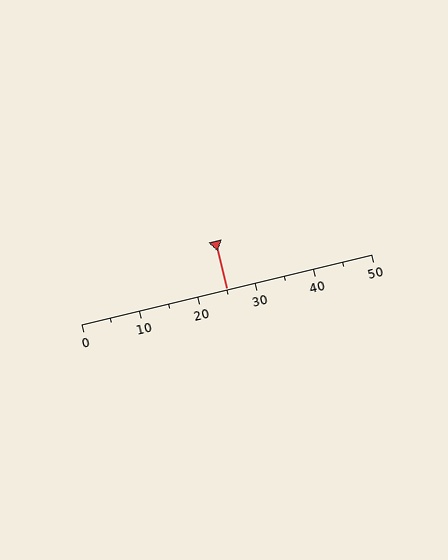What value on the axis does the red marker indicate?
The marker indicates approximately 25.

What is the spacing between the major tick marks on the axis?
The major ticks are spaced 10 apart.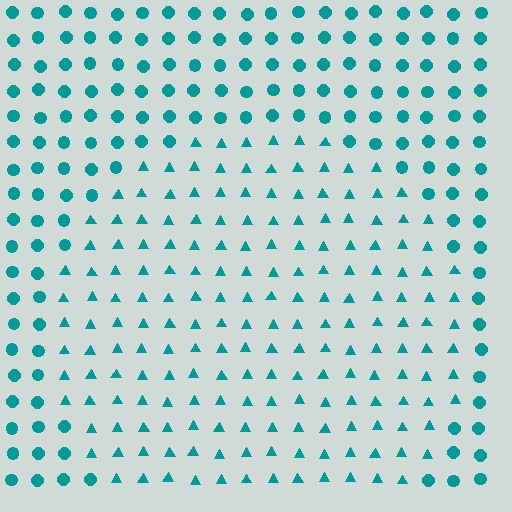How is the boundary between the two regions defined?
The boundary is defined by a change in element shape: triangles inside vs. circles outside. All elements share the same color and spacing.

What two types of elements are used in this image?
The image uses triangles inside the circle region and circles outside it.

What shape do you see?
I see a circle.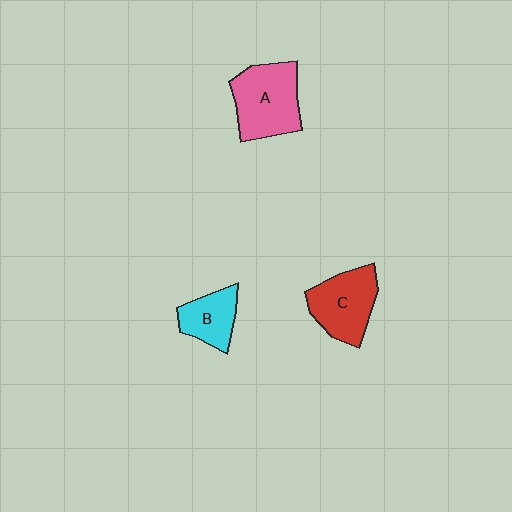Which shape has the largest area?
Shape A (pink).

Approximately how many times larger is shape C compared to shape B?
Approximately 1.5 times.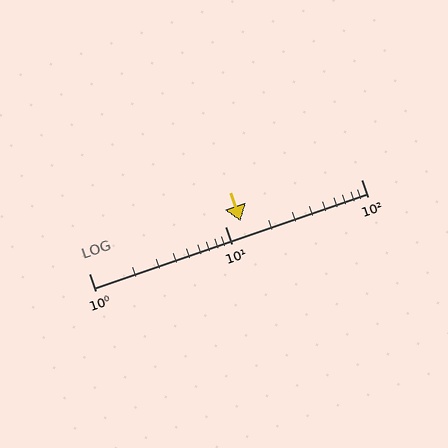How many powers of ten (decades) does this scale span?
The scale spans 2 decades, from 1 to 100.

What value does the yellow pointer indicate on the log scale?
The pointer indicates approximately 13.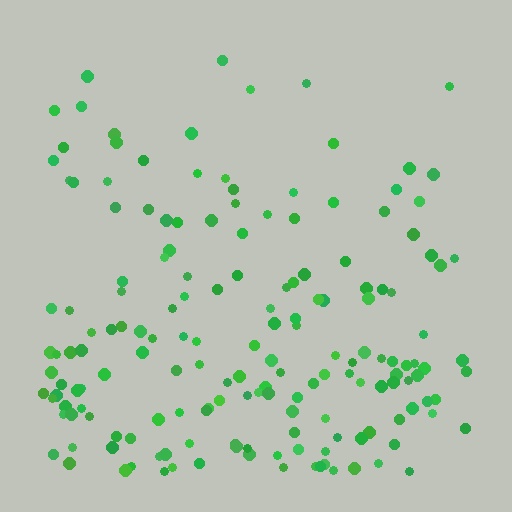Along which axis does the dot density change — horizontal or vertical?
Vertical.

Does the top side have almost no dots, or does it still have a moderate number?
Still a moderate number, just noticeably fewer than the bottom.